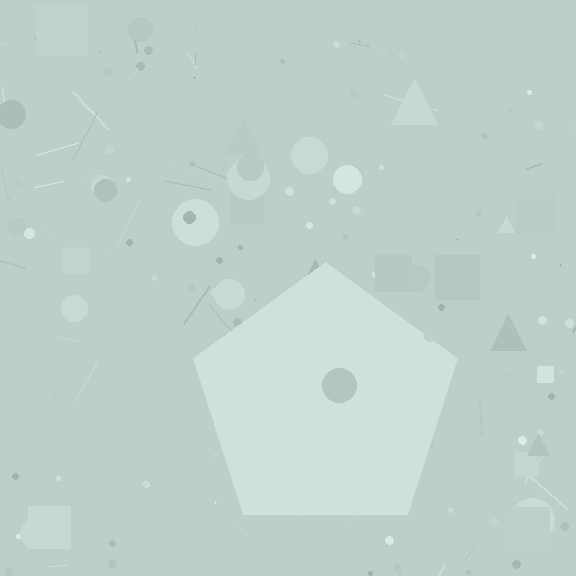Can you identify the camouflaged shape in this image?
The camouflaged shape is a pentagon.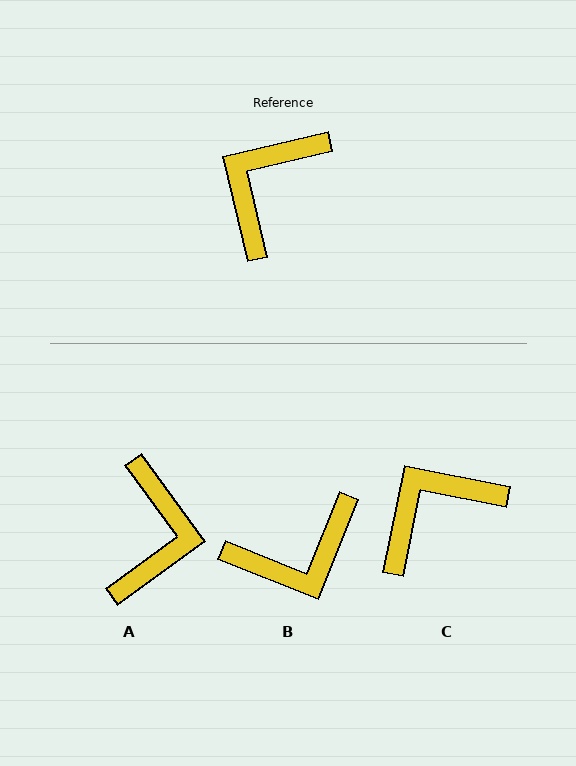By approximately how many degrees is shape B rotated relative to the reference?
Approximately 145 degrees counter-clockwise.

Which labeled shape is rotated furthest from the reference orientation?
A, about 157 degrees away.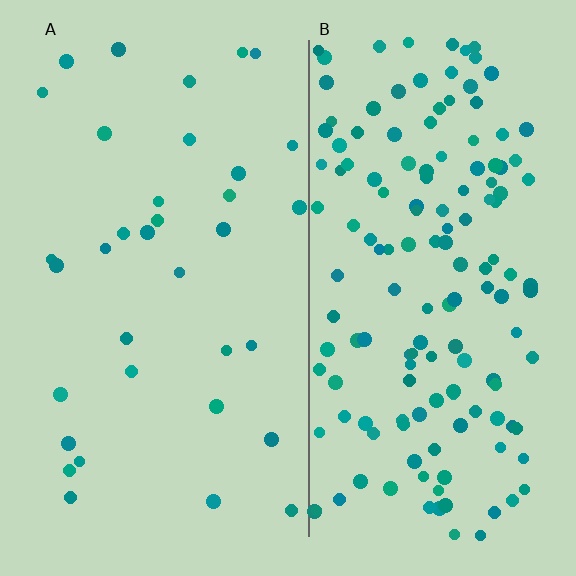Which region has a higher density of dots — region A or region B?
B (the right).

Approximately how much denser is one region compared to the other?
Approximately 4.4× — region B over region A.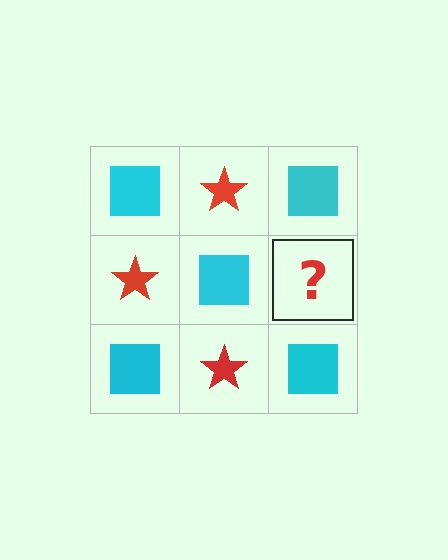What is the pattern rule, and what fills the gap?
The rule is that it alternates cyan square and red star in a checkerboard pattern. The gap should be filled with a red star.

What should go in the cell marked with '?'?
The missing cell should contain a red star.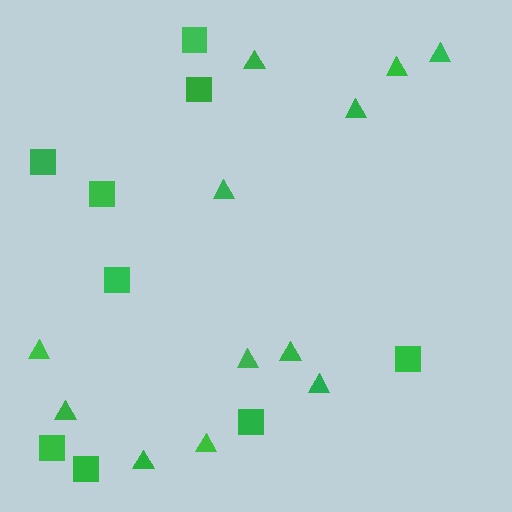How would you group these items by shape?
There are 2 groups: one group of triangles (12) and one group of squares (9).